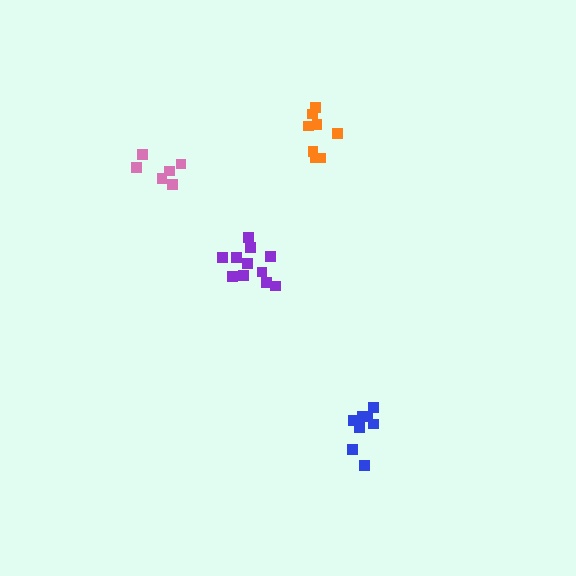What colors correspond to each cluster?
The clusters are colored: purple, blue, pink, orange.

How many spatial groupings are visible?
There are 4 spatial groupings.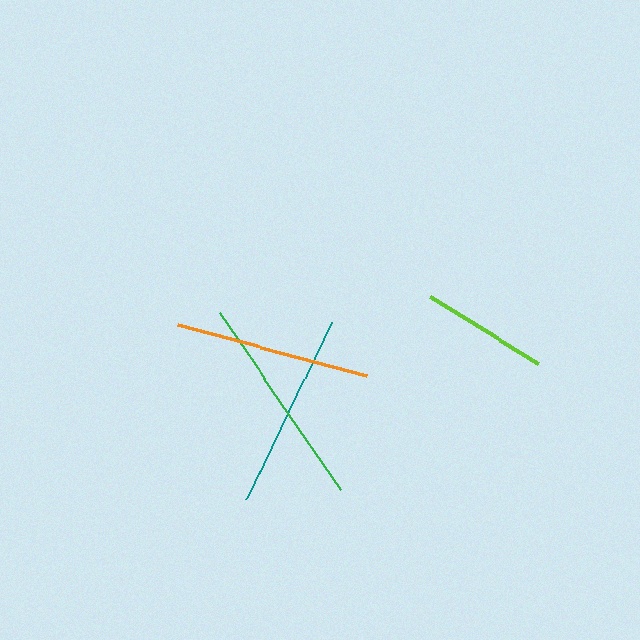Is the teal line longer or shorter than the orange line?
The orange line is longer than the teal line.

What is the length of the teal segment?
The teal segment is approximately 196 pixels long.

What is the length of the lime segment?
The lime segment is approximately 126 pixels long.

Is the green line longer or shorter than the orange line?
The green line is longer than the orange line.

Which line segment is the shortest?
The lime line is the shortest at approximately 126 pixels.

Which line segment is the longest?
The green line is the longest at approximately 214 pixels.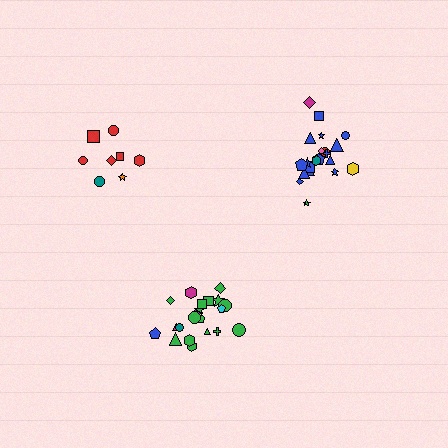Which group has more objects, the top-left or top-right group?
The top-right group.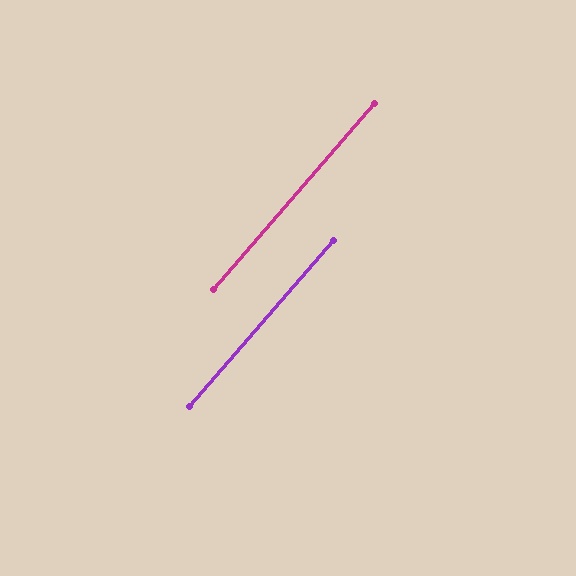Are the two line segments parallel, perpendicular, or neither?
Parallel — their directions differ by only 0.1°.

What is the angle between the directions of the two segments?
Approximately 0 degrees.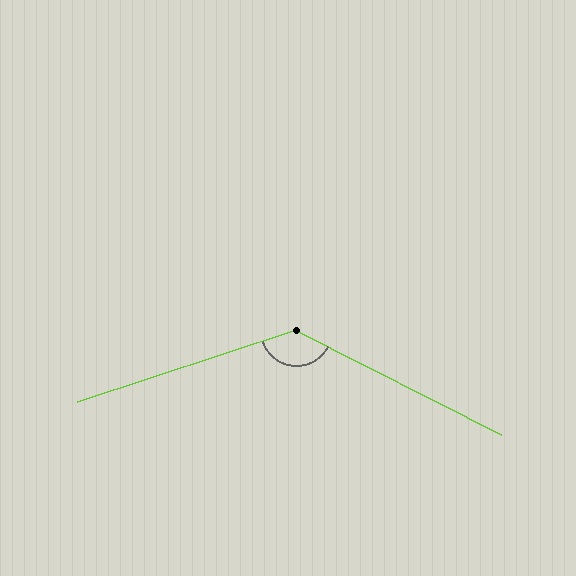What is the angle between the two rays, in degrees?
Approximately 135 degrees.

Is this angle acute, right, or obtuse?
It is obtuse.